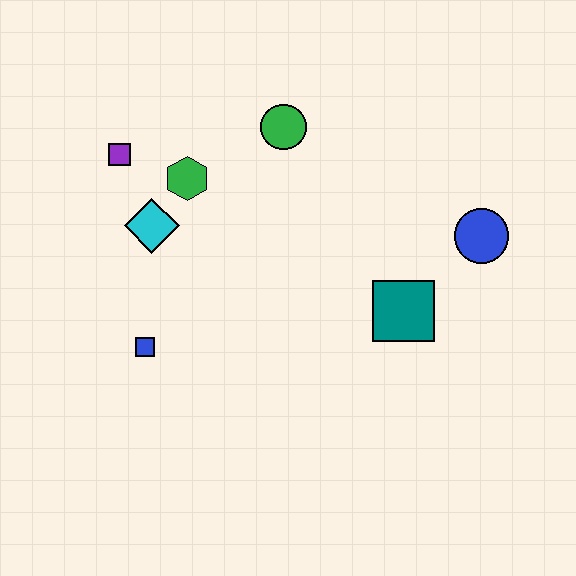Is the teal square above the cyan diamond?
No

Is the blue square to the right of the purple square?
Yes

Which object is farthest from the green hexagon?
The blue circle is farthest from the green hexagon.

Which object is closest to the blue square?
The cyan diamond is closest to the blue square.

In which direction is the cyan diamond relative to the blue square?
The cyan diamond is above the blue square.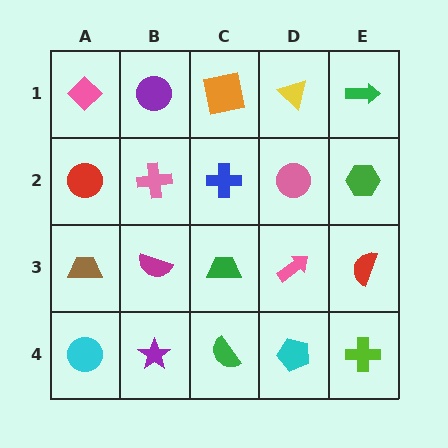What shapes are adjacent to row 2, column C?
An orange square (row 1, column C), a green trapezoid (row 3, column C), a pink cross (row 2, column B), a pink circle (row 2, column D).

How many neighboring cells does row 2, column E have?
3.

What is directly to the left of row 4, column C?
A purple star.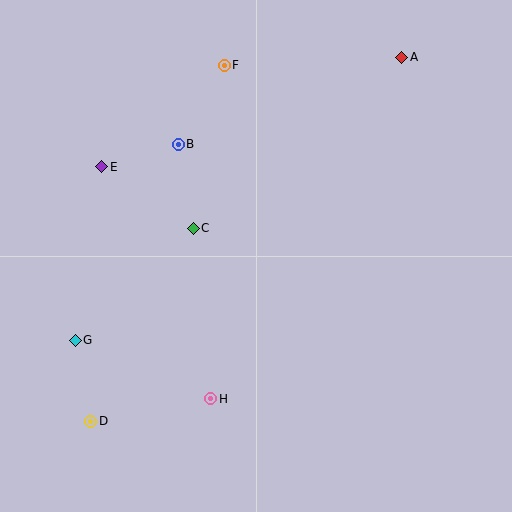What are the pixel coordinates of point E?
Point E is at (102, 167).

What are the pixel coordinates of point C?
Point C is at (193, 228).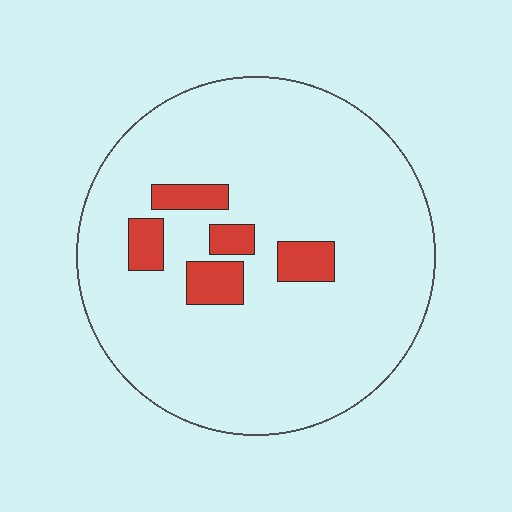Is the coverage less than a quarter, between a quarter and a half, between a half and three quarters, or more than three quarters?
Less than a quarter.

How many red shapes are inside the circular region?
5.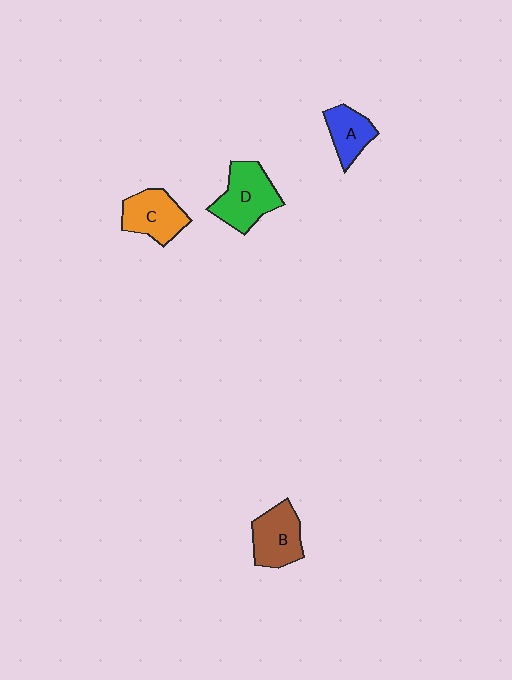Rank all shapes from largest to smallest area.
From largest to smallest: D (green), B (brown), C (orange), A (blue).